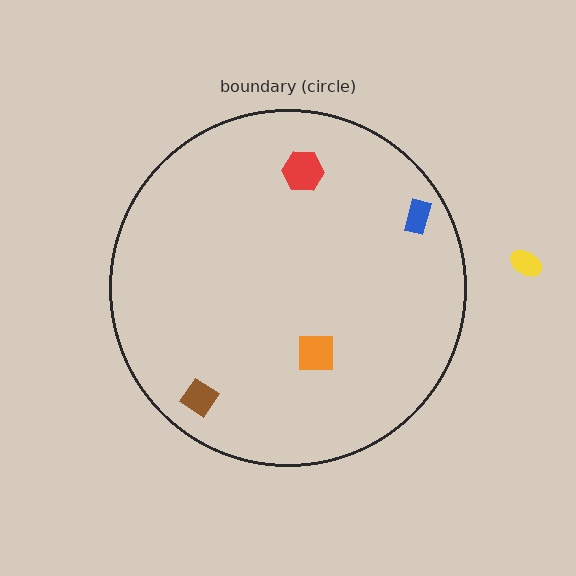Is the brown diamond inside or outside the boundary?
Inside.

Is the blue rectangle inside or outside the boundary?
Inside.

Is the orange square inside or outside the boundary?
Inside.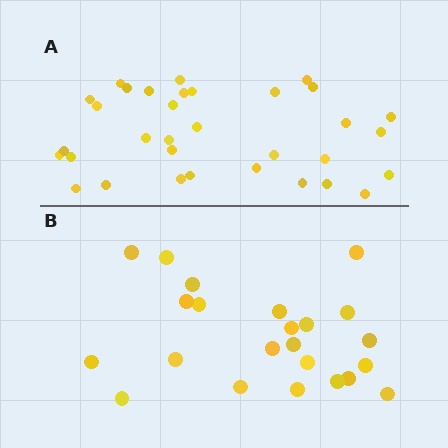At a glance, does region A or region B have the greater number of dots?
Region A (the top region) has more dots.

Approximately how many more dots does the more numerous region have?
Region A has roughly 10 or so more dots than region B.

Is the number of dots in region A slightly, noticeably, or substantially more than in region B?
Region A has noticeably more, but not dramatically so. The ratio is roughly 1.4 to 1.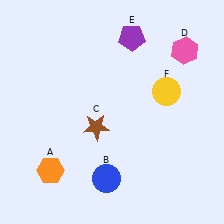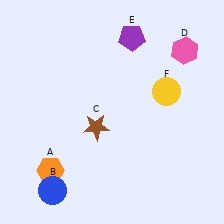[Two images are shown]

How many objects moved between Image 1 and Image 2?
1 object moved between the two images.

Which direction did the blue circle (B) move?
The blue circle (B) moved left.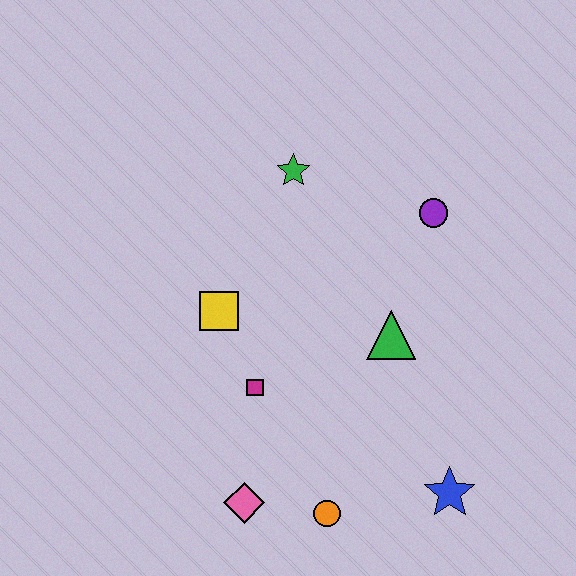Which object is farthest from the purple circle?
The pink diamond is farthest from the purple circle.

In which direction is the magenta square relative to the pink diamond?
The magenta square is above the pink diamond.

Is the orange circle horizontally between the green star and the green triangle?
Yes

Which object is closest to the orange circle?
The pink diamond is closest to the orange circle.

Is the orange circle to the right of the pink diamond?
Yes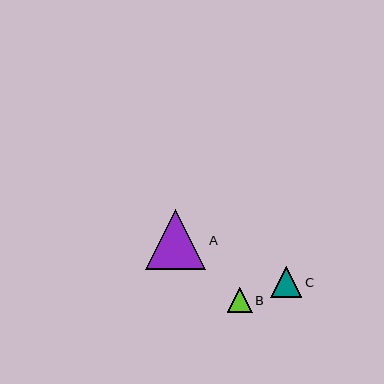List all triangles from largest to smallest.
From largest to smallest: A, C, B.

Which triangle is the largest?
Triangle A is the largest with a size of approximately 60 pixels.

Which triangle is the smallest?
Triangle B is the smallest with a size of approximately 25 pixels.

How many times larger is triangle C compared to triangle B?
Triangle C is approximately 1.3 times the size of triangle B.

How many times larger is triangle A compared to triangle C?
Triangle A is approximately 2.0 times the size of triangle C.